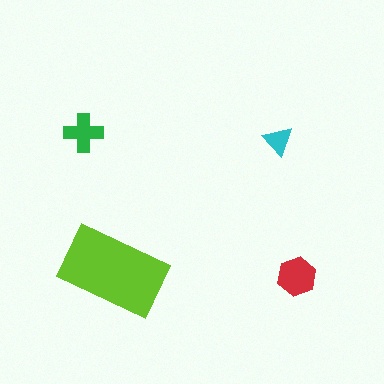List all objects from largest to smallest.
The lime rectangle, the red hexagon, the green cross, the cyan triangle.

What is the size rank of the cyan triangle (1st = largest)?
4th.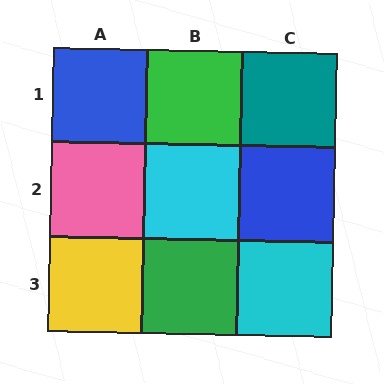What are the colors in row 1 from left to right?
Blue, green, teal.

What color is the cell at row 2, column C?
Blue.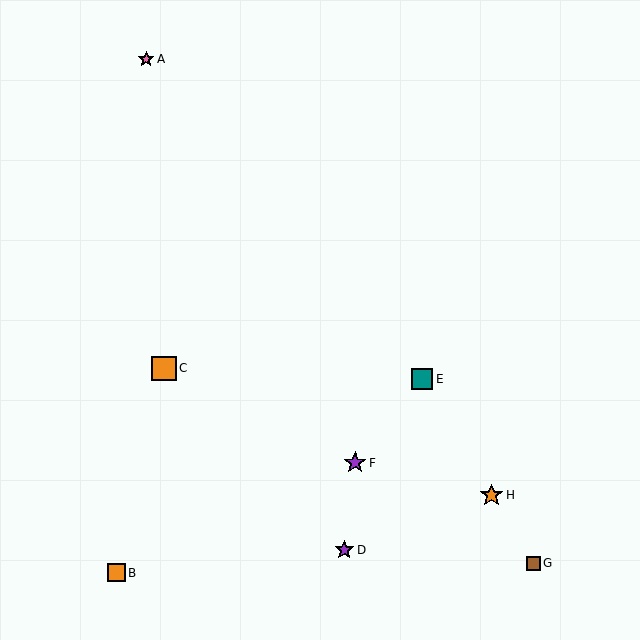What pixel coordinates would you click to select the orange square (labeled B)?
Click at (116, 573) to select the orange square B.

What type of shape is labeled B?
Shape B is an orange square.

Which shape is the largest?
The orange square (labeled C) is the largest.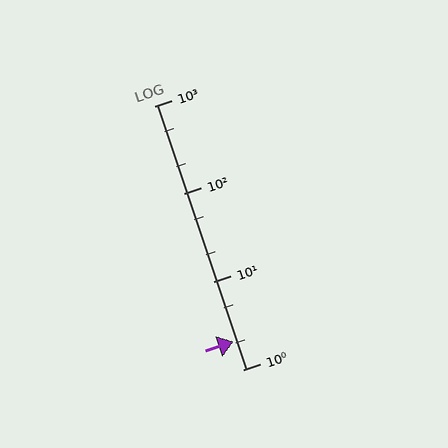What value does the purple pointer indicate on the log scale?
The pointer indicates approximately 2.1.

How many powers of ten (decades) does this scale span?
The scale spans 3 decades, from 1 to 1000.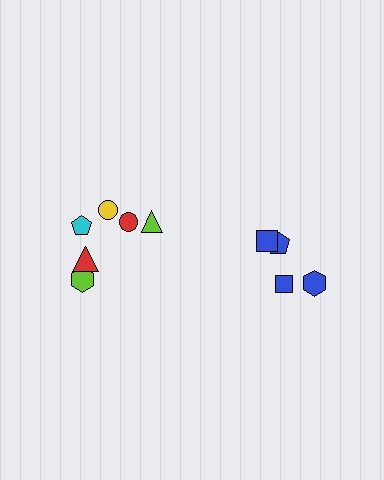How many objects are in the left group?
There are 6 objects.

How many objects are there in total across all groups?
There are 10 objects.